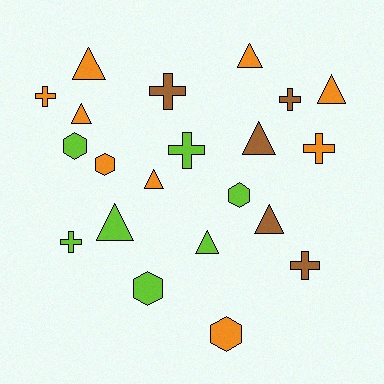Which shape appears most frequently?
Triangle, with 9 objects.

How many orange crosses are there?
There are 2 orange crosses.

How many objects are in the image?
There are 21 objects.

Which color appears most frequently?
Orange, with 9 objects.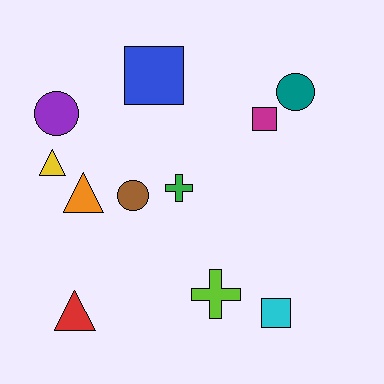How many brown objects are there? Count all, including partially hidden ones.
There is 1 brown object.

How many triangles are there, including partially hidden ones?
There are 3 triangles.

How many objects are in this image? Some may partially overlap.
There are 11 objects.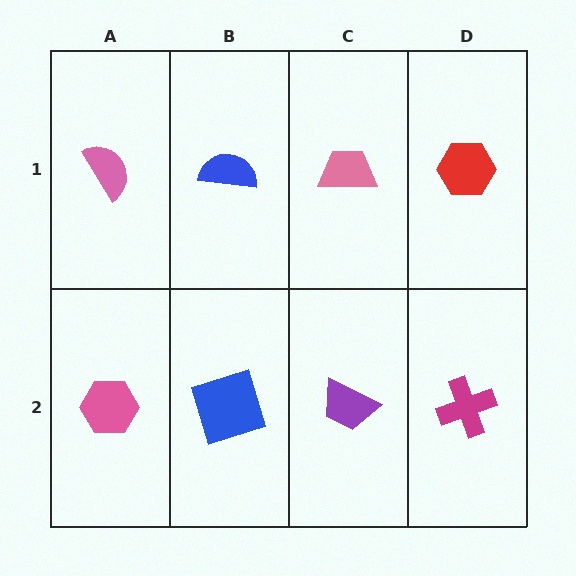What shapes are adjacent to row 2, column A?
A pink semicircle (row 1, column A), a blue square (row 2, column B).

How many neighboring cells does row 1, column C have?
3.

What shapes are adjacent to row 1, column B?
A blue square (row 2, column B), a pink semicircle (row 1, column A), a pink trapezoid (row 1, column C).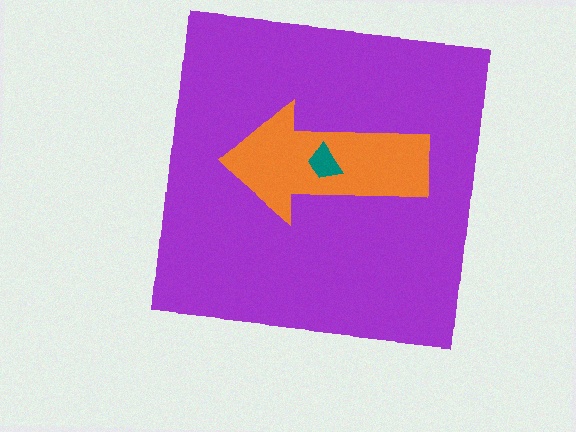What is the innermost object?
The teal trapezoid.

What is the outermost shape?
The purple square.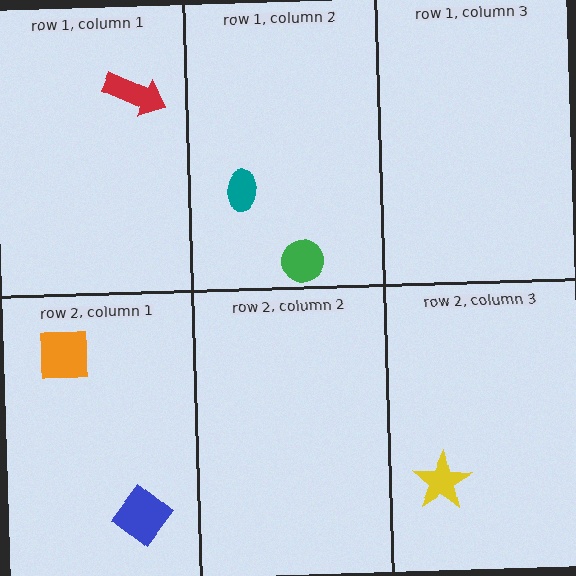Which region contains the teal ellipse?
The row 1, column 2 region.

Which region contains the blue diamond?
The row 2, column 1 region.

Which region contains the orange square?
The row 2, column 1 region.